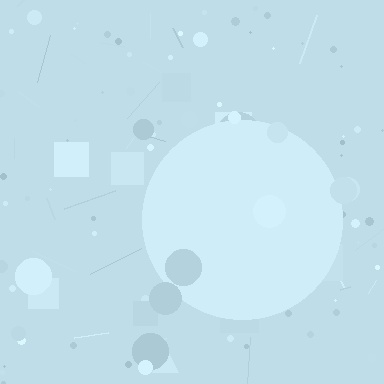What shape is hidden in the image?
A circle is hidden in the image.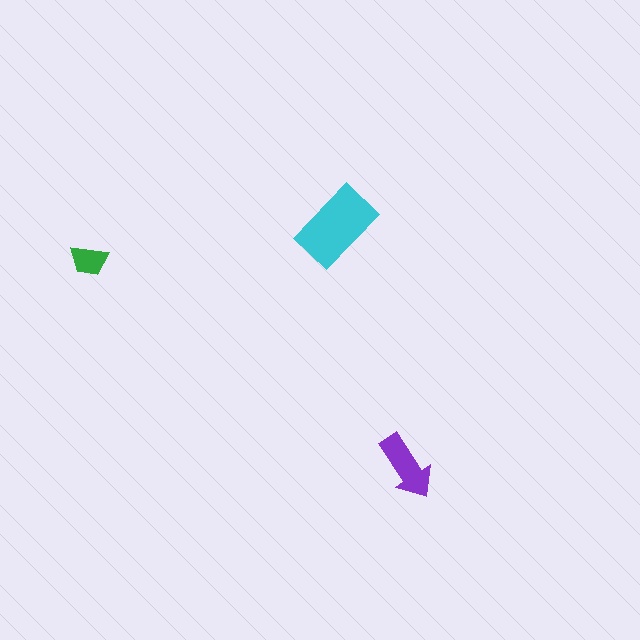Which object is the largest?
The cyan rectangle.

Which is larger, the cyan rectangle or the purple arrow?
The cyan rectangle.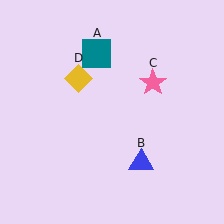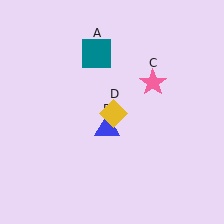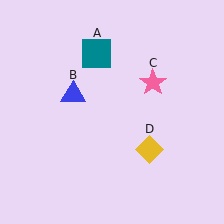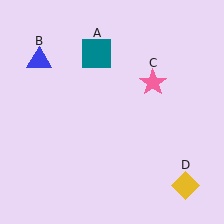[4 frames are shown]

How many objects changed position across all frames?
2 objects changed position: blue triangle (object B), yellow diamond (object D).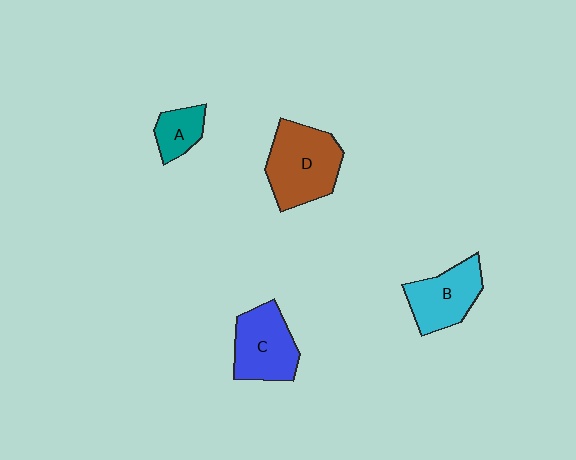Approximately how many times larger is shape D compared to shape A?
Approximately 2.5 times.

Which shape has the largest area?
Shape D (brown).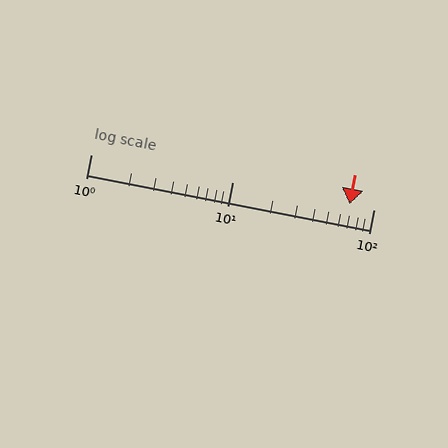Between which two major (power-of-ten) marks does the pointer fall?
The pointer is between 10 and 100.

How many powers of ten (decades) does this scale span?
The scale spans 2 decades, from 1 to 100.